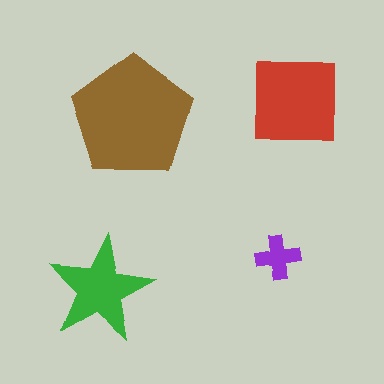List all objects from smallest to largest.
The purple cross, the green star, the red square, the brown pentagon.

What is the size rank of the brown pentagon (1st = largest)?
1st.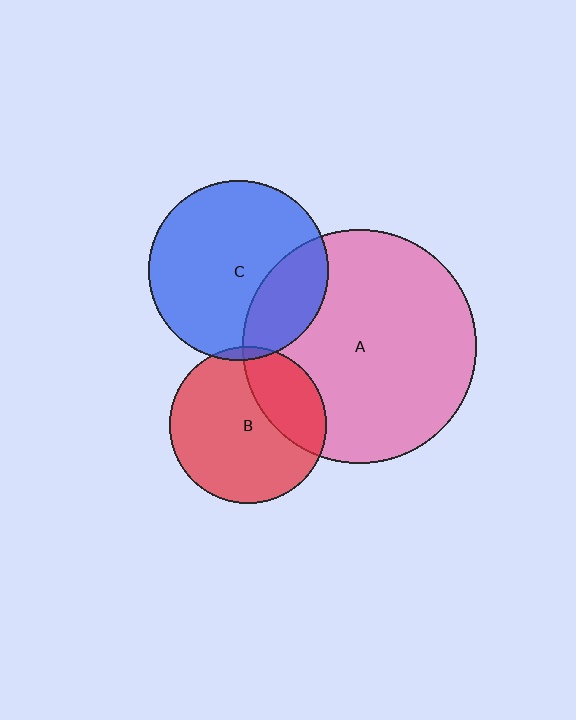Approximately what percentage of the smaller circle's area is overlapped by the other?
Approximately 5%.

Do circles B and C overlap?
Yes.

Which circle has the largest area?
Circle A (pink).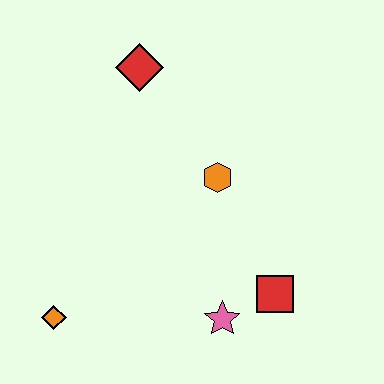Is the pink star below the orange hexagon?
Yes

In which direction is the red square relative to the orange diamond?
The red square is to the right of the orange diamond.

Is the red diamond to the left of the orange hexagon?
Yes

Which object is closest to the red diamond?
The orange hexagon is closest to the red diamond.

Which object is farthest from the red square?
The red diamond is farthest from the red square.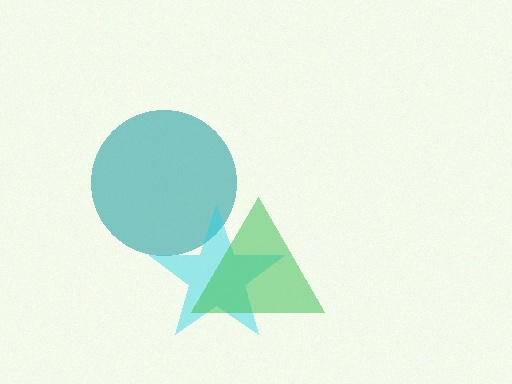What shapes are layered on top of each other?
The layered shapes are: a teal circle, a cyan star, a green triangle.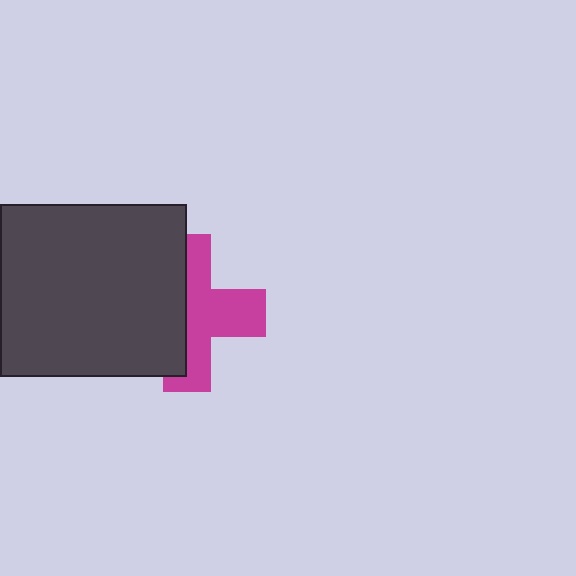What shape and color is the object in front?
The object in front is a dark gray rectangle.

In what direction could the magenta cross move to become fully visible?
The magenta cross could move right. That would shift it out from behind the dark gray rectangle entirely.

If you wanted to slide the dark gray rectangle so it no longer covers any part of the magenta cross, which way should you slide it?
Slide it left — that is the most direct way to separate the two shapes.